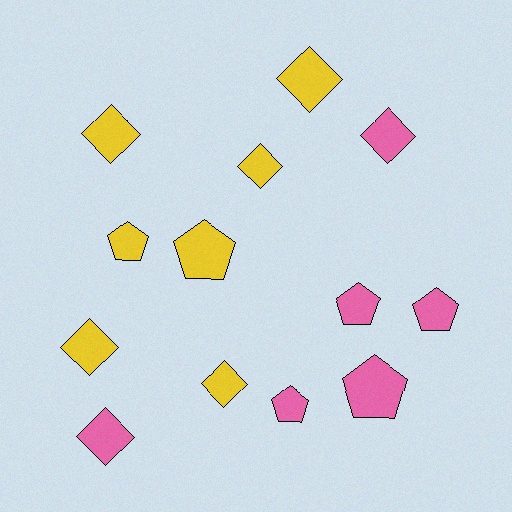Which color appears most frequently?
Yellow, with 7 objects.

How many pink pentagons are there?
There are 4 pink pentagons.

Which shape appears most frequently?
Diamond, with 7 objects.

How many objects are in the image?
There are 13 objects.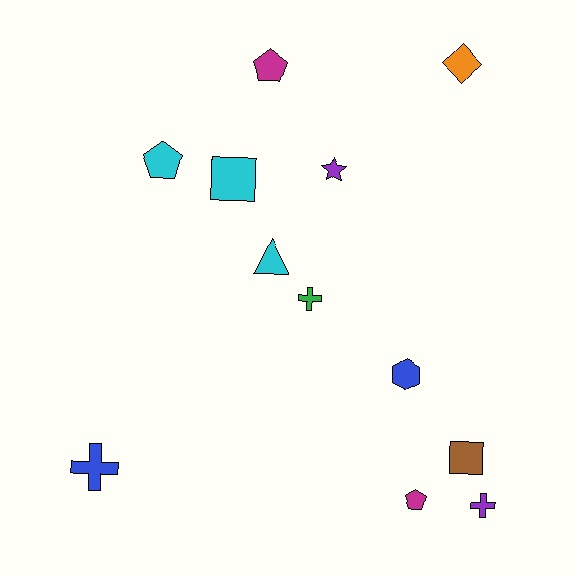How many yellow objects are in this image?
There are no yellow objects.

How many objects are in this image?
There are 12 objects.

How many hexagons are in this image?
There is 1 hexagon.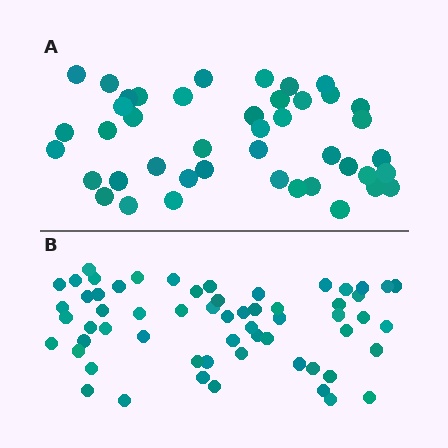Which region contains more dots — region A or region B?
Region B (the bottom region) has more dots.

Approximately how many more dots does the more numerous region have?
Region B has approximately 15 more dots than region A.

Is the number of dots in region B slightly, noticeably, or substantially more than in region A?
Region B has noticeably more, but not dramatically so. The ratio is roughly 1.4 to 1.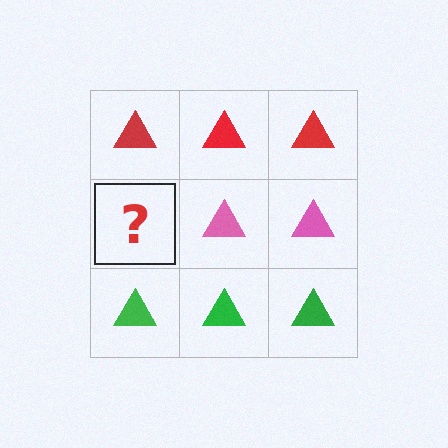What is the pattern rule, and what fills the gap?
The rule is that each row has a consistent color. The gap should be filled with a pink triangle.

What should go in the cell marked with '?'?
The missing cell should contain a pink triangle.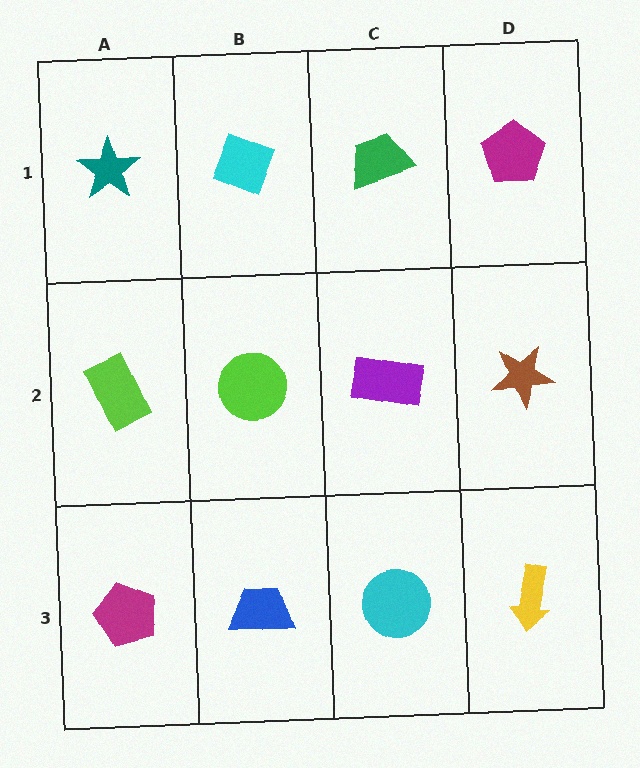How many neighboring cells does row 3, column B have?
3.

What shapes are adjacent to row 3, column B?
A lime circle (row 2, column B), a magenta pentagon (row 3, column A), a cyan circle (row 3, column C).